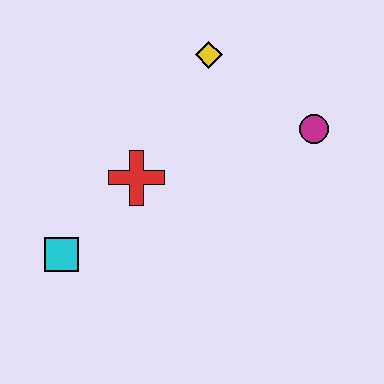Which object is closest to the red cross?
The cyan square is closest to the red cross.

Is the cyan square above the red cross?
No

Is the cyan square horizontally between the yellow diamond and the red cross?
No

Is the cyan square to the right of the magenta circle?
No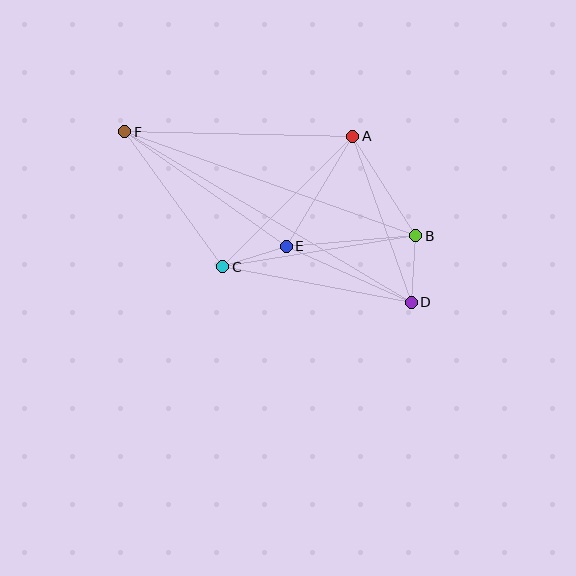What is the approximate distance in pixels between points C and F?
The distance between C and F is approximately 167 pixels.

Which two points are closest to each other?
Points B and D are closest to each other.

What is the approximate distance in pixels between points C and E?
The distance between C and E is approximately 67 pixels.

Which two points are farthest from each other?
Points D and F are farthest from each other.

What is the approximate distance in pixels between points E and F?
The distance between E and F is approximately 198 pixels.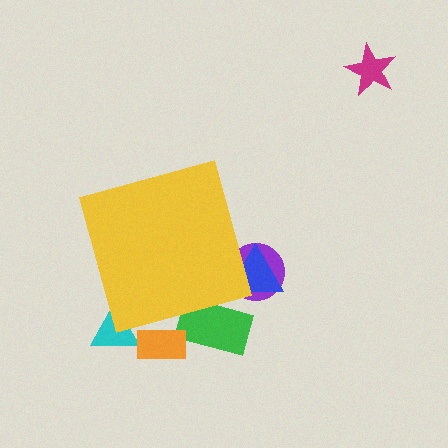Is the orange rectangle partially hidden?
Yes, the orange rectangle is partially hidden behind the yellow diamond.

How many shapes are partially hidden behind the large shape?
5 shapes are partially hidden.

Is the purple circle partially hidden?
Yes, the purple circle is partially hidden behind the yellow diamond.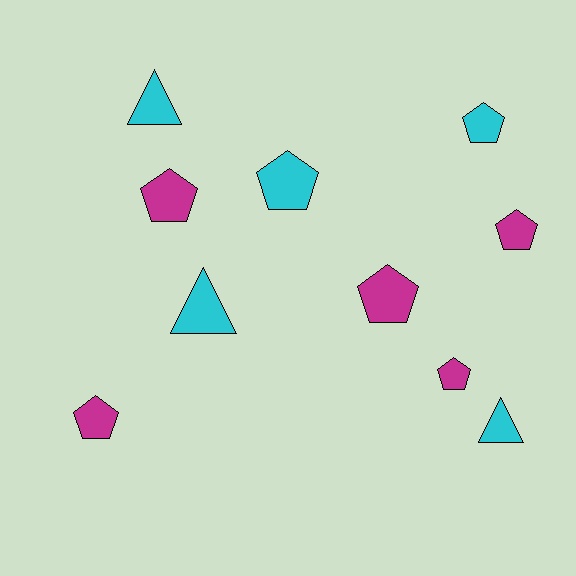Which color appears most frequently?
Cyan, with 5 objects.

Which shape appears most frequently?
Pentagon, with 7 objects.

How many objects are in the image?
There are 10 objects.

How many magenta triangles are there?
There are no magenta triangles.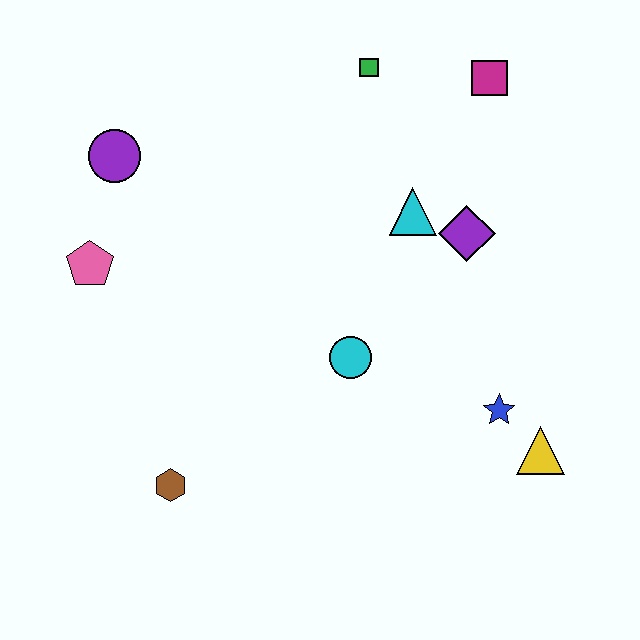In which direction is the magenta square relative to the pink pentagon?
The magenta square is to the right of the pink pentagon.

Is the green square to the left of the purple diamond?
Yes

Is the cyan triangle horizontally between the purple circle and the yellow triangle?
Yes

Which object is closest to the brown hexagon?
The cyan circle is closest to the brown hexagon.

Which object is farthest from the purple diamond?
The brown hexagon is farthest from the purple diamond.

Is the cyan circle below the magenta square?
Yes